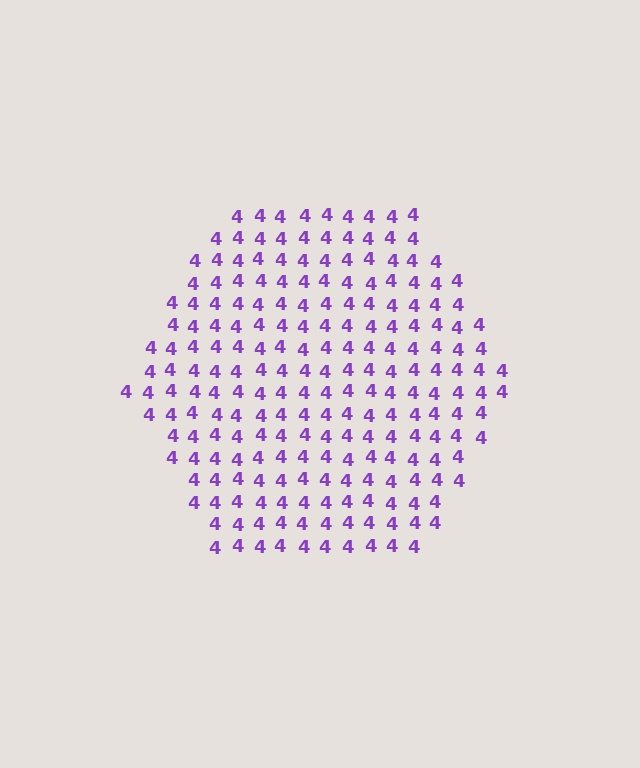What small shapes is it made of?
It is made of small digit 4's.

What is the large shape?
The large shape is a hexagon.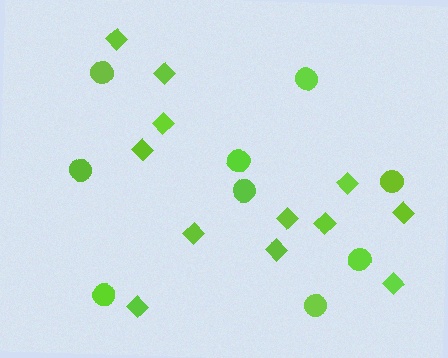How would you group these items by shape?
There are 2 groups: one group of circles (9) and one group of diamonds (12).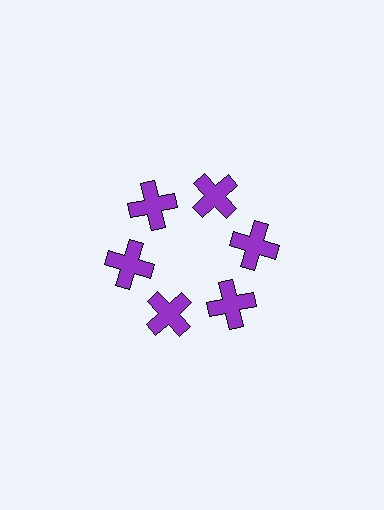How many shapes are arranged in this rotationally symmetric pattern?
There are 6 shapes, arranged in 6 groups of 1.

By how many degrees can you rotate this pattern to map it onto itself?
The pattern maps onto itself every 60 degrees of rotation.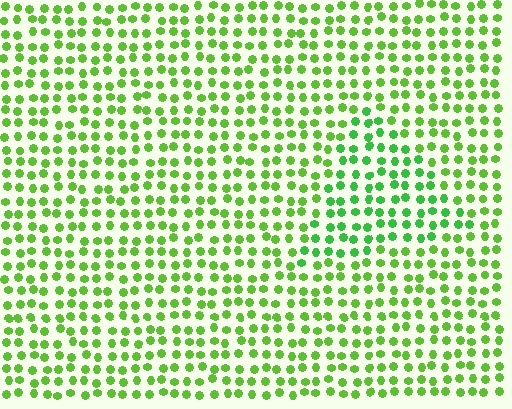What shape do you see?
I see a triangle.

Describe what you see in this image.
The image is filled with small lime elements in a uniform arrangement. A triangle-shaped region is visible where the elements are tinted to a slightly different hue, forming a subtle color boundary.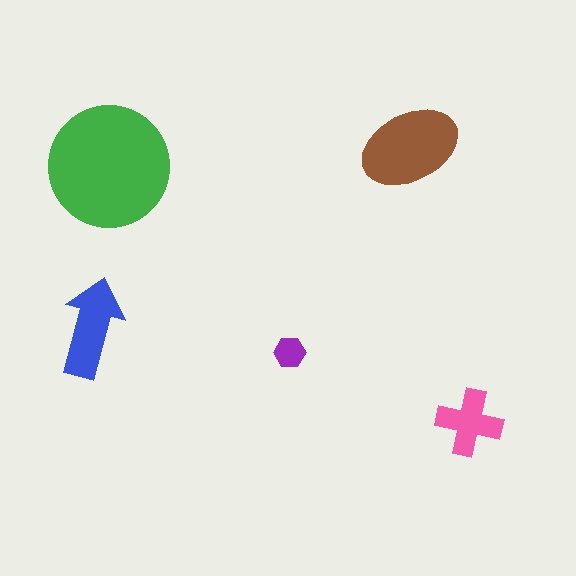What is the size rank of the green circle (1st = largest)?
1st.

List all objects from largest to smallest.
The green circle, the brown ellipse, the blue arrow, the pink cross, the purple hexagon.